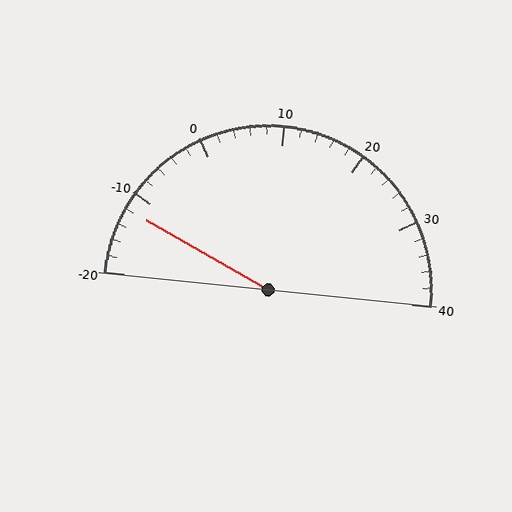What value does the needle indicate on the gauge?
The needle indicates approximately -12.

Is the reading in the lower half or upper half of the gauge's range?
The reading is in the lower half of the range (-20 to 40).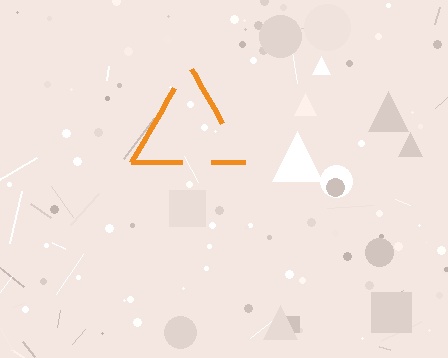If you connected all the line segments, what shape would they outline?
They would outline a triangle.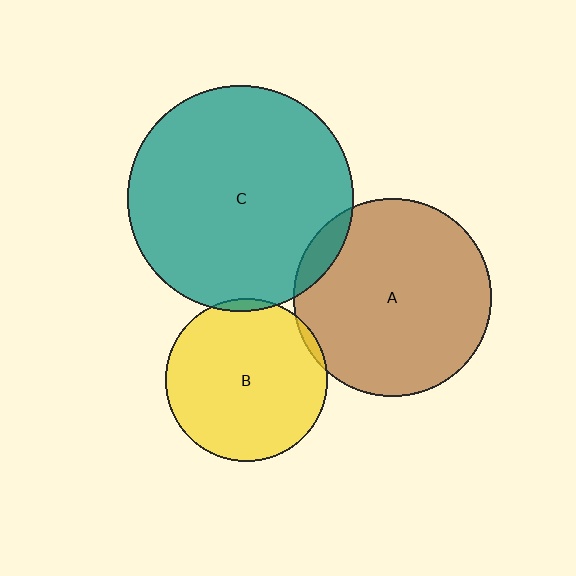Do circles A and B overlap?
Yes.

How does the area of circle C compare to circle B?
Approximately 1.9 times.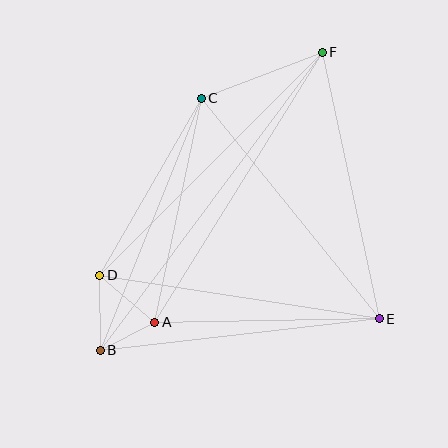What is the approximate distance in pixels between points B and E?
The distance between B and E is approximately 281 pixels.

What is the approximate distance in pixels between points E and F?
The distance between E and F is approximately 272 pixels.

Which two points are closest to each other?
Points A and B are closest to each other.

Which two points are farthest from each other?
Points B and F are farthest from each other.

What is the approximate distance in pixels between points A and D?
The distance between A and D is approximately 73 pixels.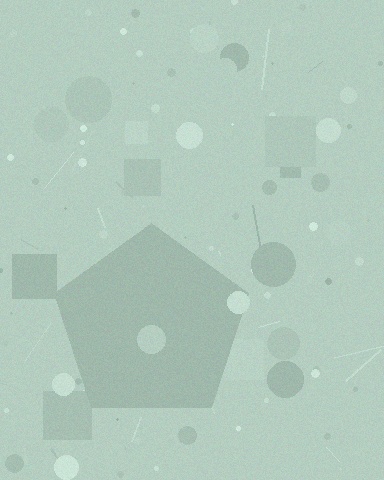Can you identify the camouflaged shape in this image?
The camouflaged shape is a pentagon.